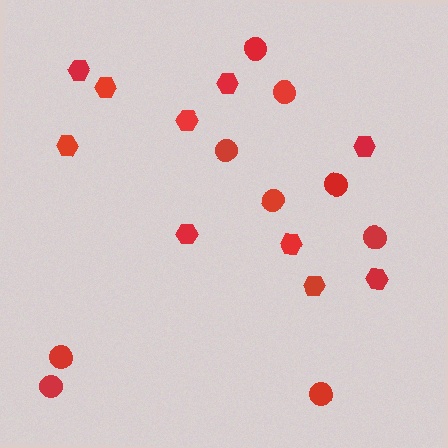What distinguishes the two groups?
There are 2 groups: one group of hexagons (10) and one group of circles (9).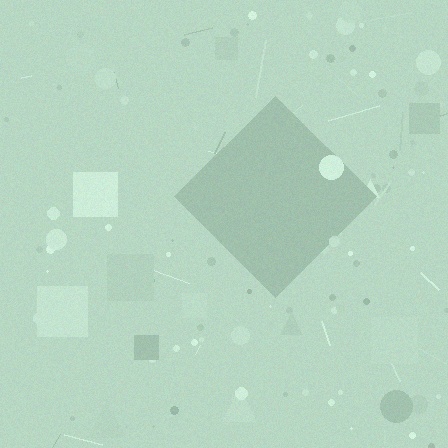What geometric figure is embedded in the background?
A diamond is embedded in the background.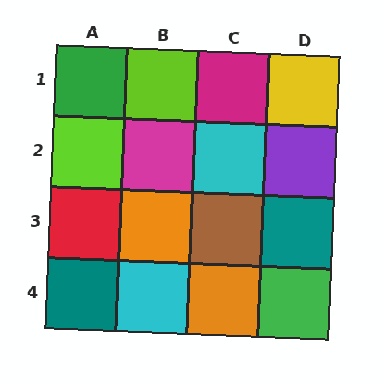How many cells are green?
2 cells are green.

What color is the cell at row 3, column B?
Orange.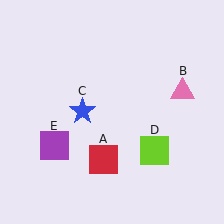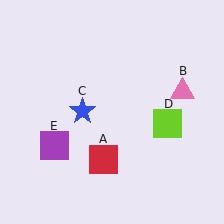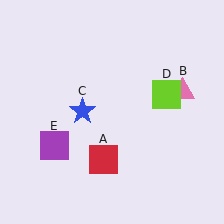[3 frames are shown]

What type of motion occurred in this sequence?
The lime square (object D) rotated counterclockwise around the center of the scene.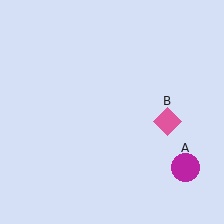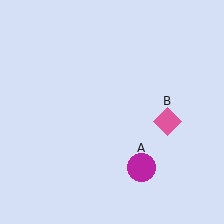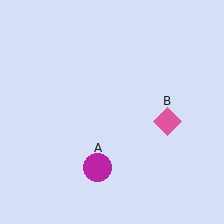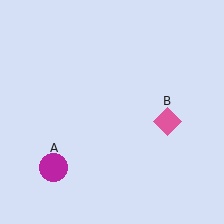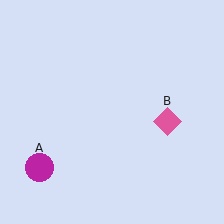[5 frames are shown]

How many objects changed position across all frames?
1 object changed position: magenta circle (object A).